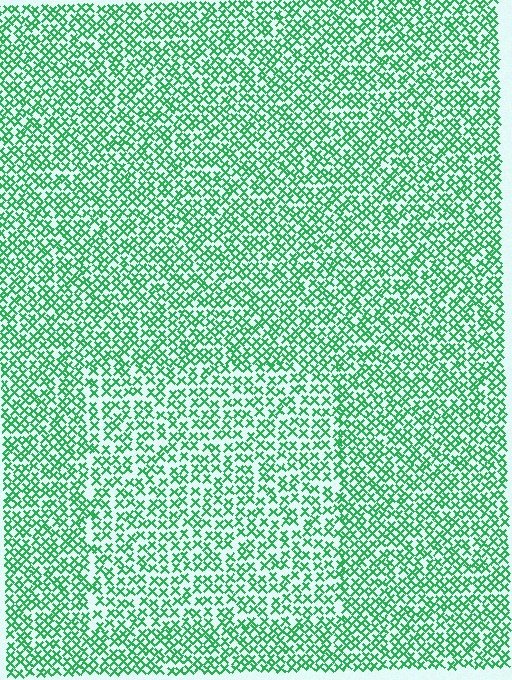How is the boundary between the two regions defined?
The boundary is defined by a change in element density (approximately 1.4x ratio). All elements are the same color, size, and shape.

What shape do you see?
I see a rectangle.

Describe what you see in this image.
The image contains small green elements arranged at two different densities. A rectangle-shaped region is visible where the elements are less densely packed than the surrounding area.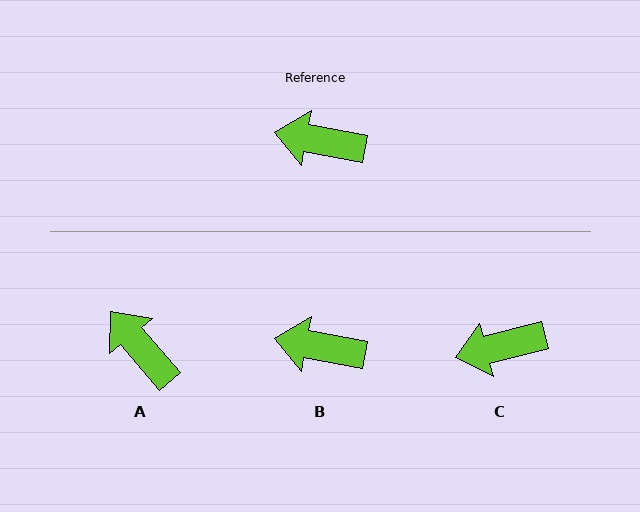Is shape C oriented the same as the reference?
No, it is off by about 24 degrees.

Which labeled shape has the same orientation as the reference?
B.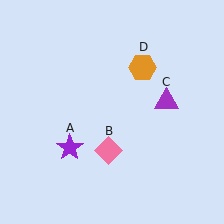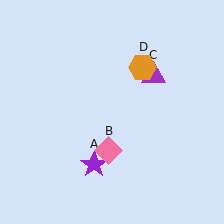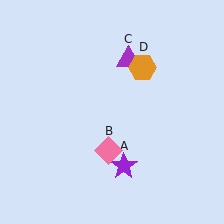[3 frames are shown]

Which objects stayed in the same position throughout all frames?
Pink diamond (object B) and orange hexagon (object D) remained stationary.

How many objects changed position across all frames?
2 objects changed position: purple star (object A), purple triangle (object C).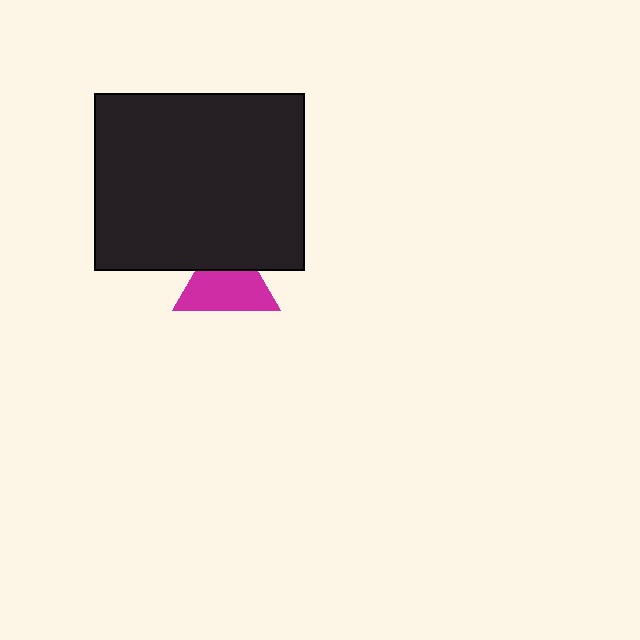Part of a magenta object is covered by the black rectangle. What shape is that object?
It is a triangle.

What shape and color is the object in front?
The object in front is a black rectangle.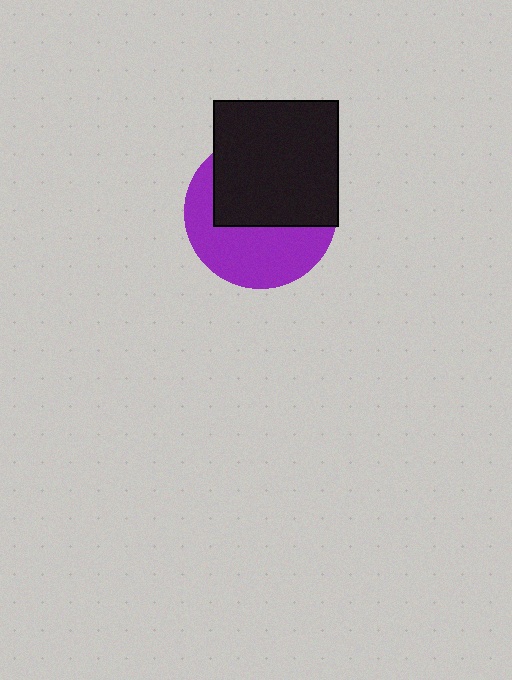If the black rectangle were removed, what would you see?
You would see the complete purple circle.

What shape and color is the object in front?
The object in front is a black rectangle.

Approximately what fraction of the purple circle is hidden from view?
Roughly 53% of the purple circle is hidden behind the black rectangle.